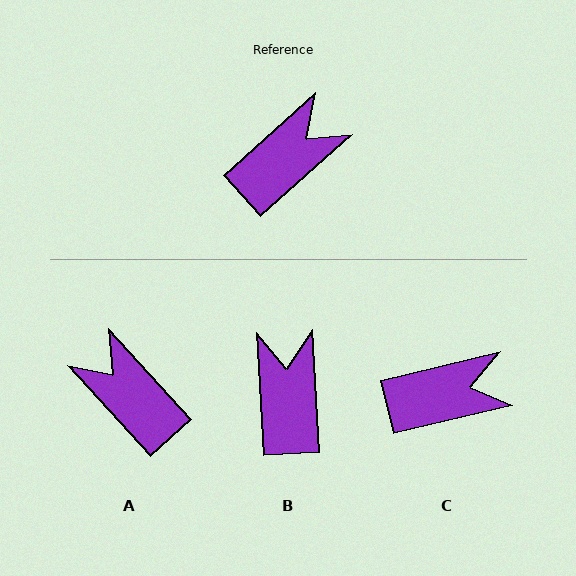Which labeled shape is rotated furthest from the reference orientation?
A, about 90 degrees away.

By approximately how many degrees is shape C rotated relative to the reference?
Approximately 29 degrees clockwise.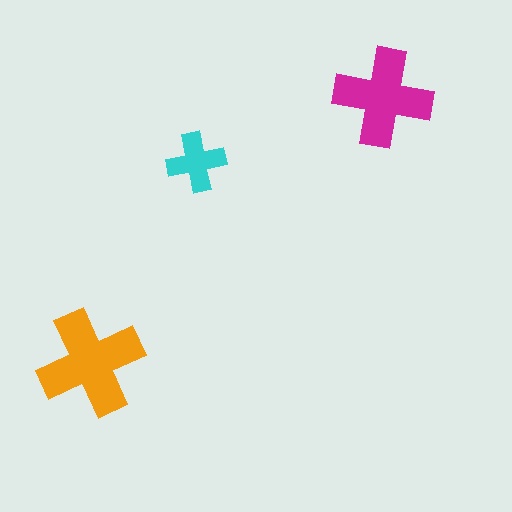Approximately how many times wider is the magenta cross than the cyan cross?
About 1.5 times wider.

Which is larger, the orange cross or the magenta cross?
The orange one.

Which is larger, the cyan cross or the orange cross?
The orange one.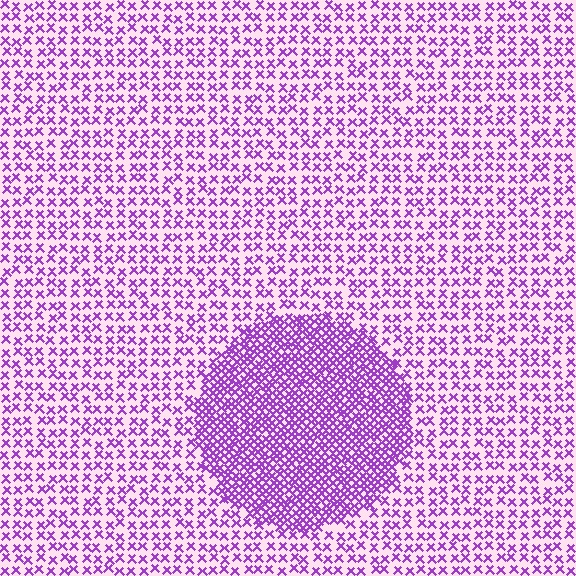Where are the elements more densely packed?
The elements are more densely packed inside the circle boundary.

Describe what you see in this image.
The image contains small purple elements arranged at two different densities. A circle-shaped region is visible where the elements are more densely packed than the surrounding area.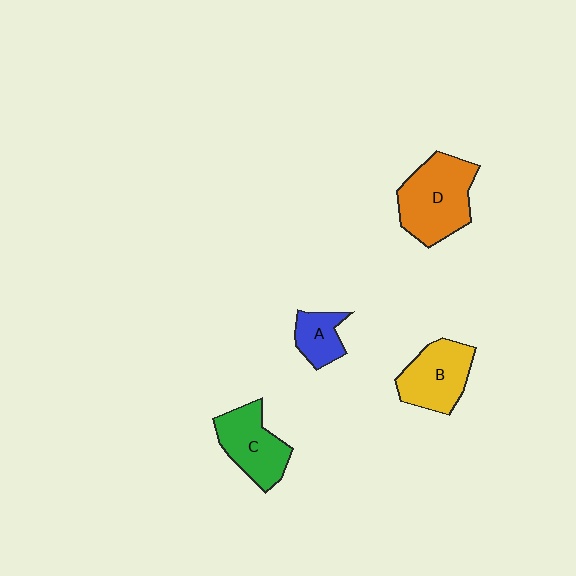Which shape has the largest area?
Shape D (orange).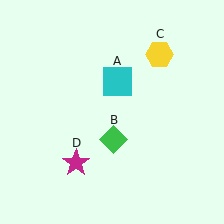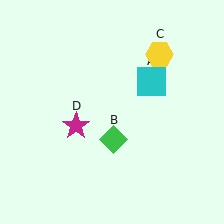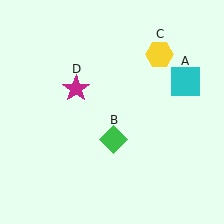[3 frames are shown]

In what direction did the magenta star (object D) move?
The magenta star (object D) moved up.